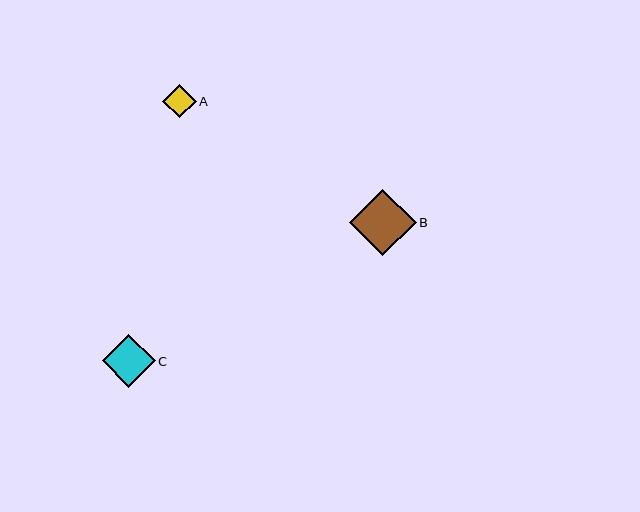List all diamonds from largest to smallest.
From largest to smallest: B, C, A.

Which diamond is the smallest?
Diamond A is the smallest with a size of approximately 33 pixels.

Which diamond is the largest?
Diamond B is the largest with a size of approximately 66 pixels.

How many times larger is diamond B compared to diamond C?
Diamond B is approximately 1.3 times the size of diamond C.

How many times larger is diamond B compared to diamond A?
Diamond B is approximately 2.0 times the size of diamond A.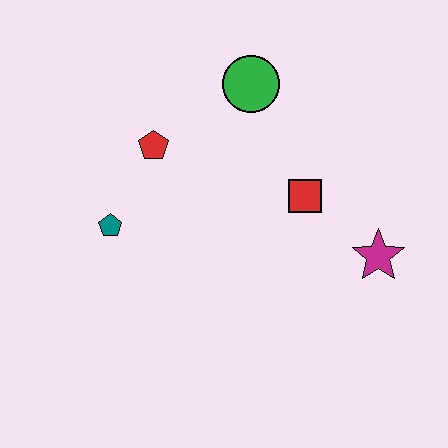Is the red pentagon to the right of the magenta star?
No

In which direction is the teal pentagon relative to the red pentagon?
The teal pentagon is below the red pentagon.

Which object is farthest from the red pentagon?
The magenta star is farthest from the red pentagon.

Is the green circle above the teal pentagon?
Yes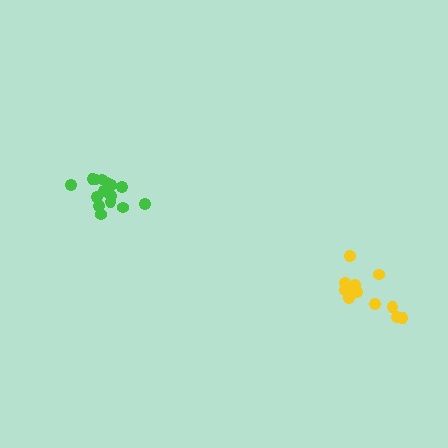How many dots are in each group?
Group 1: 11 dots, Group 2: 16 dots (27 total).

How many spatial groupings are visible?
There are 2 spatial groupings.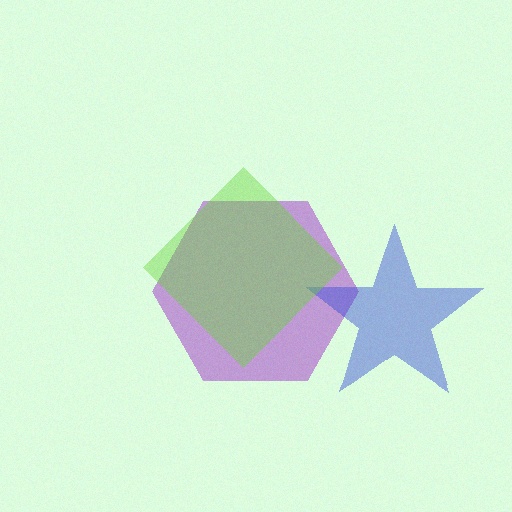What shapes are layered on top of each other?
The layered shapes are: a purple hexagon, a blue star, a lime diamond.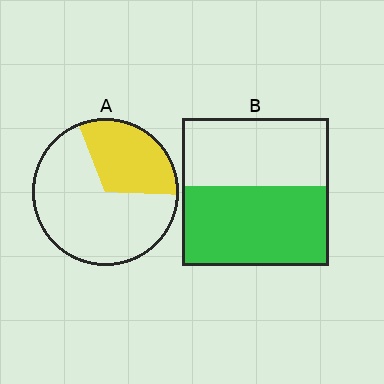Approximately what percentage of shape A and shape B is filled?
A is approximately 30% and B is approximately 55%.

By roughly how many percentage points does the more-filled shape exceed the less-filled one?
By roughly 20 percentage points (B over A).